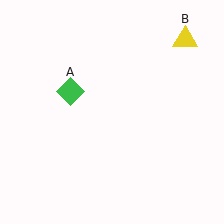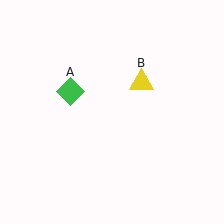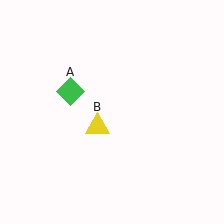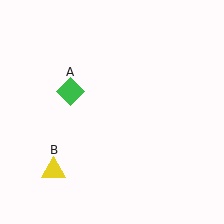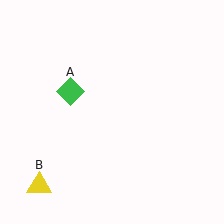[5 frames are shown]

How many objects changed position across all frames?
1 object changed position: yellow triangle (object B).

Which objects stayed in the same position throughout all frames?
Green diamond (object A) remained stationary.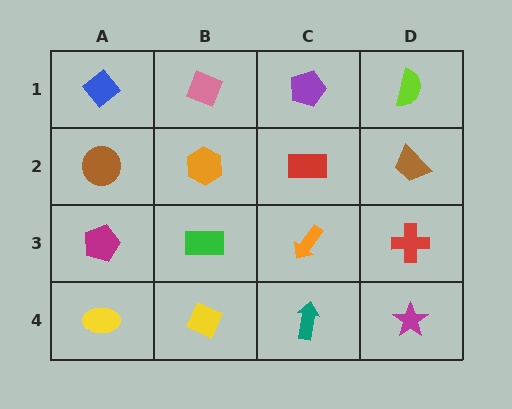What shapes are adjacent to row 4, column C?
An orange arrow (row 3, column C), a yellow diamond (row 4, column B), a magenta star (row 4, column D).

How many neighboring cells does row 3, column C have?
4.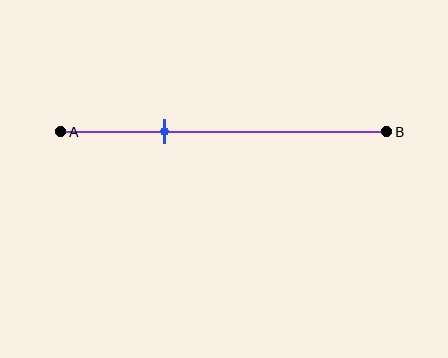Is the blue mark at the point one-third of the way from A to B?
Yes, the mark is approximately at the one-third point.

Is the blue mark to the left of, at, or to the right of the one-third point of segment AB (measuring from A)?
The blue mark is approximately at the one-third point of segment AB.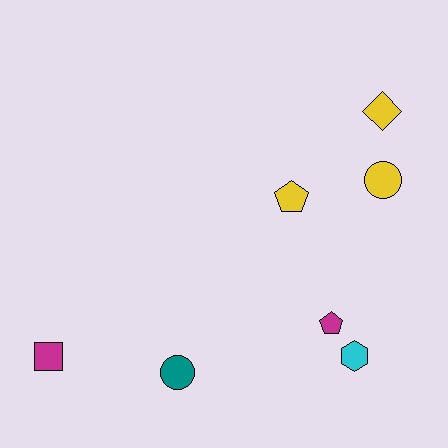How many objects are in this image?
There are 7 objects.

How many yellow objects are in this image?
There are 3 yellow objects.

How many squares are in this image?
There is 1 square.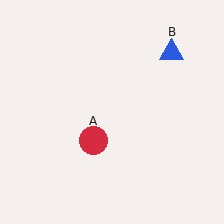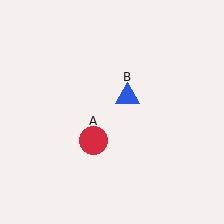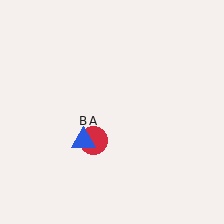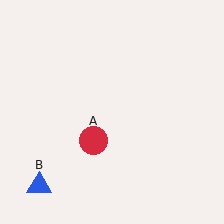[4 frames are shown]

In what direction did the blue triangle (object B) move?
The blue triangle (object B) moved down and to the left.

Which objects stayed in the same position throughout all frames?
Red circle (object A) remained stationary.